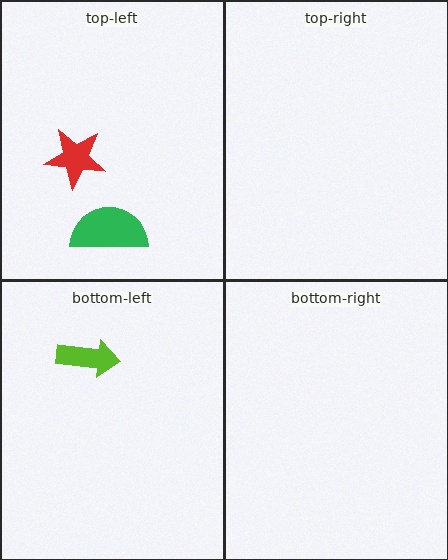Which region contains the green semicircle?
The top-left region.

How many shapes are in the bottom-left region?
1.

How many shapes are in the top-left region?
2.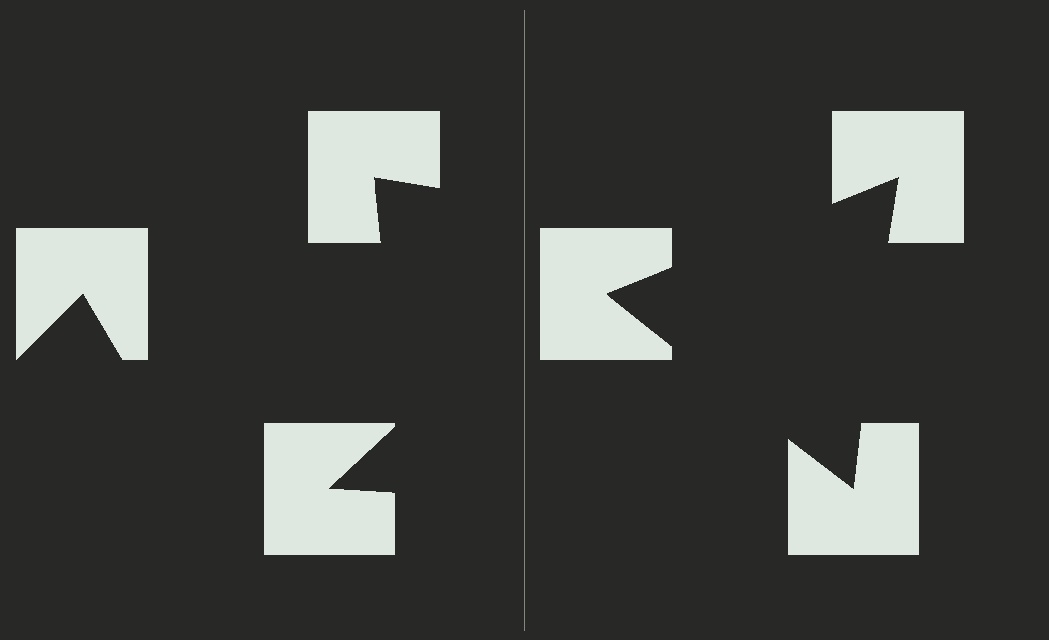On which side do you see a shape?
An illusory triangle appears on the right side. On the left side the wedge cuts are rotated, so no coherent shape forms.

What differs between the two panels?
The notched squares are positioned identically on both sides; only the wedge orientations differ. On the right they align to a triangle; on the left they are misaligned.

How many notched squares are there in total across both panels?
6 — 3 on each side.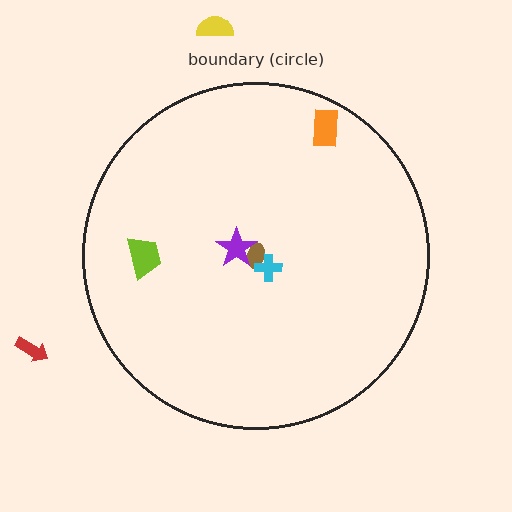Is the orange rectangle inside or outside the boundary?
Inside.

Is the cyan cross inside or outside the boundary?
Inside.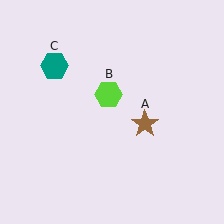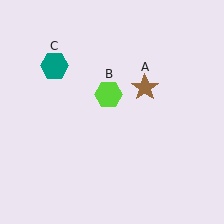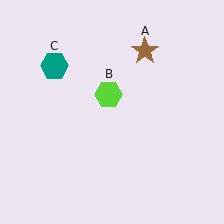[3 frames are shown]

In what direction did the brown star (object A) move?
The brown star (object A) moved up.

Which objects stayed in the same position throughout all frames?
Lime hexagon (object B) and teal hexagon (object C) remained stationary.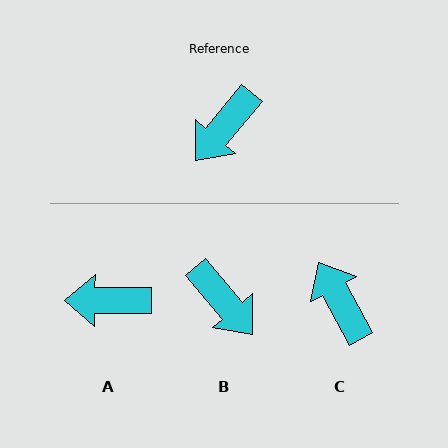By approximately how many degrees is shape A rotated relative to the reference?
Approximately 50 degrees clockwise.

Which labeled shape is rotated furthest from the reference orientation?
C, about 111 degrees away.